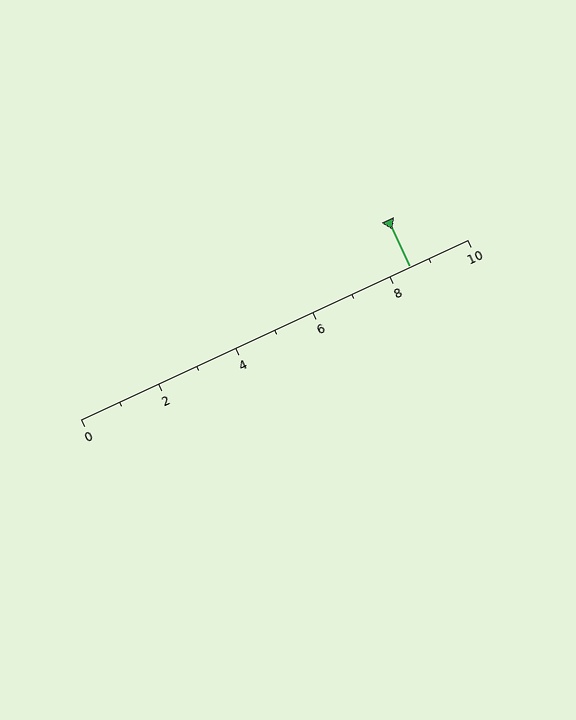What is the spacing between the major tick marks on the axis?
The major ticks are spaced 2 apart.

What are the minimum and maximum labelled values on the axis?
The axis runs from 0 to 10.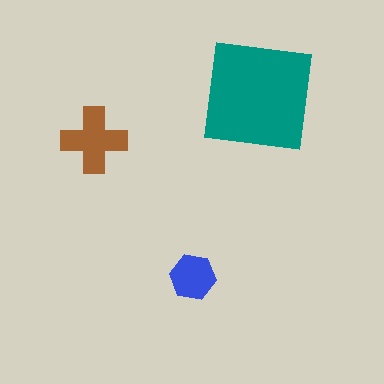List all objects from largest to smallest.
The teal square, the brown cross, the blue hexagon.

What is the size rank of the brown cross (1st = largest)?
2nd.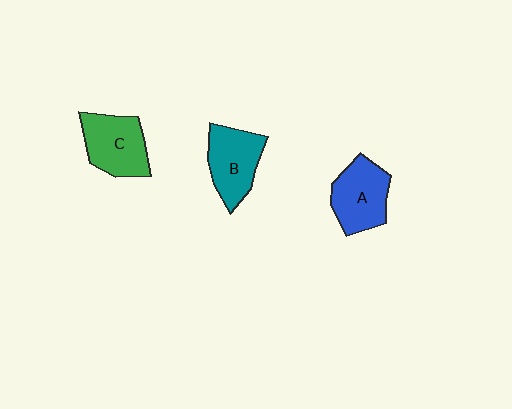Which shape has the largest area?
Shape C (green).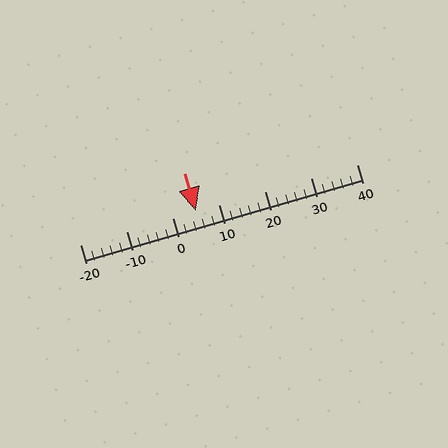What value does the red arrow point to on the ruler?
The red arrow points to approximately 5.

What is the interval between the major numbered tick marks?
The major tick marks are spaced 10 units apart.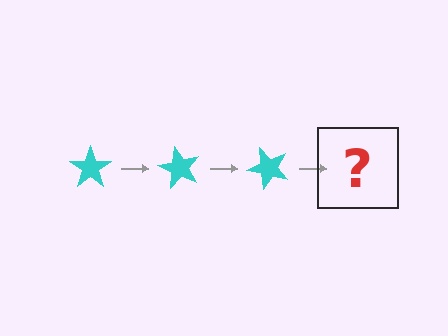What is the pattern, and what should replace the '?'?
The pattern is that the star rotates 60 degrees each step. The '?' should be a cyan star rotated 180 degrees.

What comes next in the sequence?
The next element should be a cyan star rotated 180 degrees.